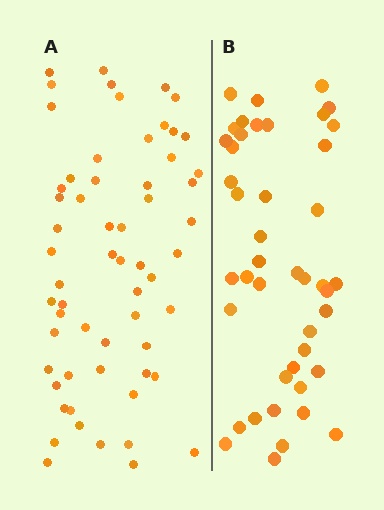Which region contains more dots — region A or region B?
Region A (the left region) has more dots.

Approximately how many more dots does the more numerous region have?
Region A has approximately 15 more dots than region B.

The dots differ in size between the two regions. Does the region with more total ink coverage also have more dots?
No. Region B has more total ink coverage because its dots are larger, but region A actually contains more individual dots. Total area can be misleading — the number of items is what matters here.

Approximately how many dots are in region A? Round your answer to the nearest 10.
About 60 dots.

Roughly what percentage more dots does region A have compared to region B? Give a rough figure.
About 35% more.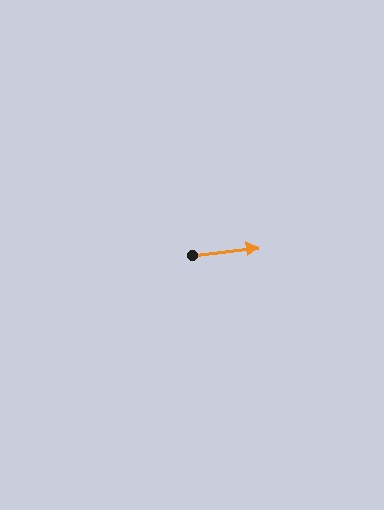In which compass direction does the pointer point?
East.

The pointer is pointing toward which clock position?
Roughly 3 o'clock.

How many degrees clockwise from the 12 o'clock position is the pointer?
Approximately 83 degrees.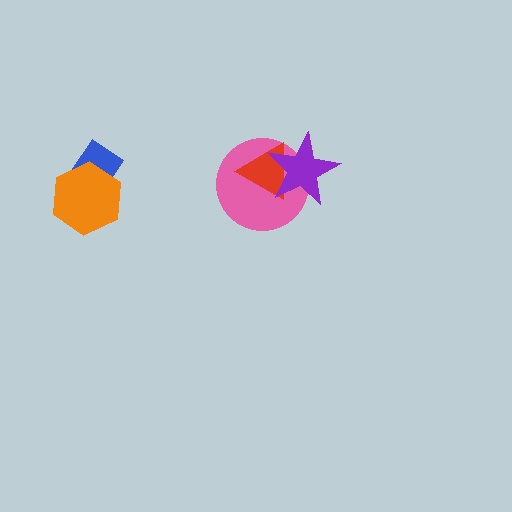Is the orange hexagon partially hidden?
No, no other shape covers it.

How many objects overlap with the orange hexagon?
1 object overlaps with the orange hexagon.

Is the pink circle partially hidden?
Yes, it is partially covered by another shape.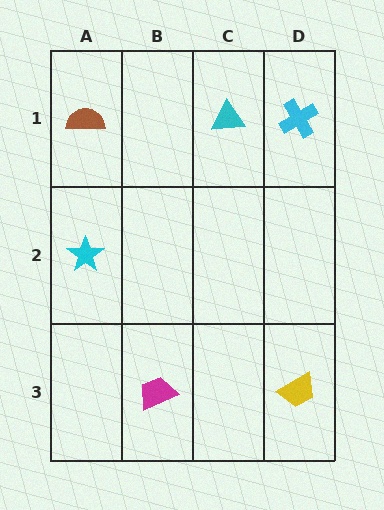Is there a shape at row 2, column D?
No, that cell is empty.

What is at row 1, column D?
A cyan cross.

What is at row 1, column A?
A brown semicircle.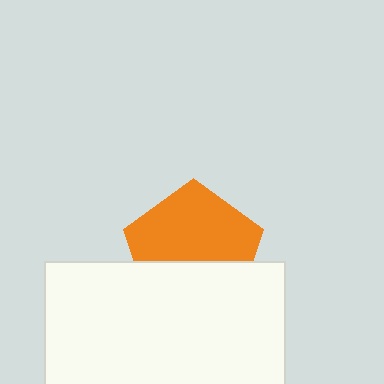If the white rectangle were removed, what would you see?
You would see the complete orange pentagon.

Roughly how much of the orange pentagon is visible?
About half of it is visible (roughly 60%).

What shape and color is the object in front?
The object in front is a white rectangle.